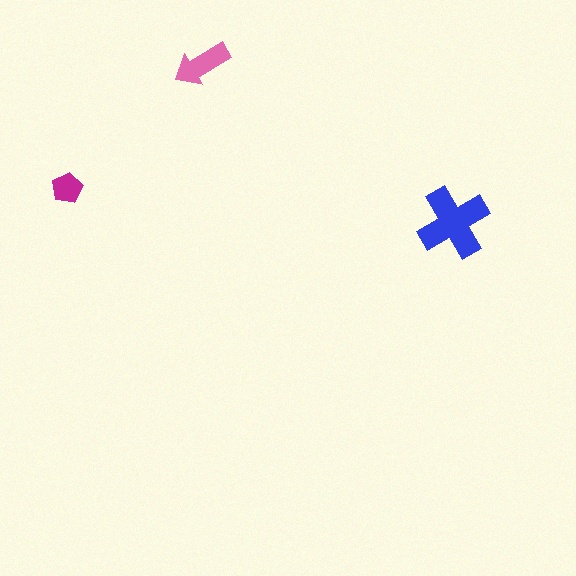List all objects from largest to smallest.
The blue cross, the pink arrow, the magenta pentagon.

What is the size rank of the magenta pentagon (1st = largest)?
3rd.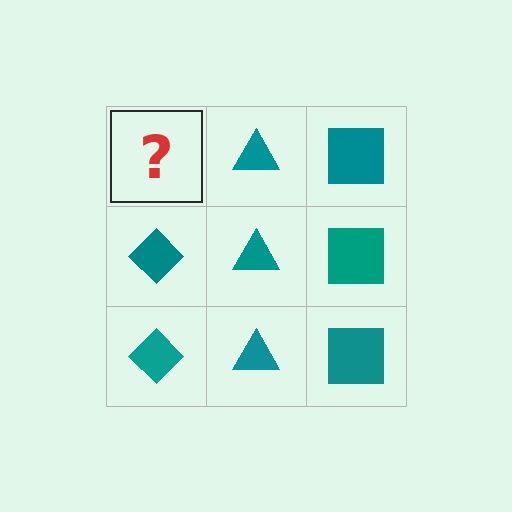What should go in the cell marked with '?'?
The missing cell should contain a teal diamond.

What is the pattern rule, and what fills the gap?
The rule is that each column has a consistent shape. The gap should be filled with a teal diamond.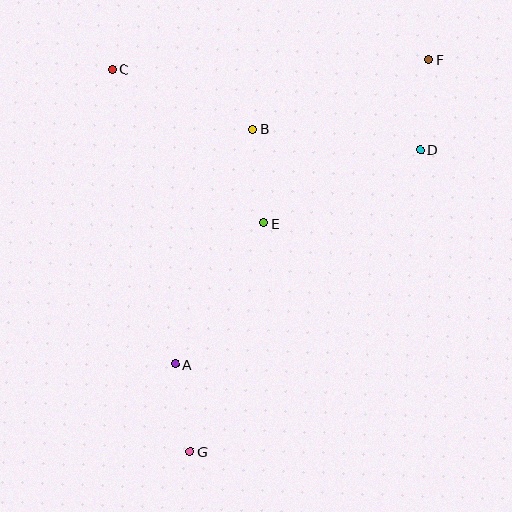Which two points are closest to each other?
Points A and G are closest to each other.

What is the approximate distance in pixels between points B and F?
The distance between B and F is approximately 189 pixels.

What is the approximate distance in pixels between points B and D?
The distance between B and D is approximately 168 pixels.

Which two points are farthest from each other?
Points F and G are farthest from each other.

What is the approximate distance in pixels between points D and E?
The distance between D and E is approximately 172 pixels.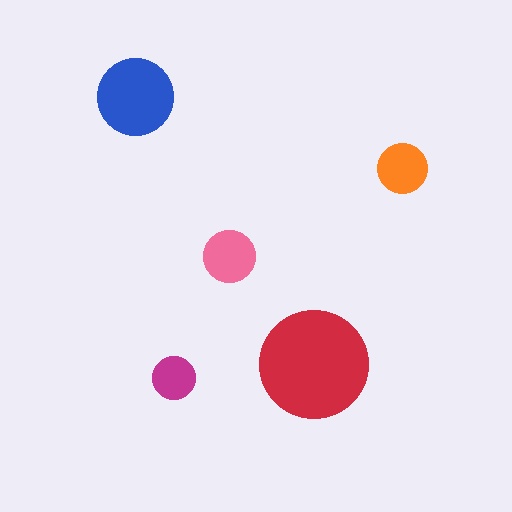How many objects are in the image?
There are 5 objects in the image.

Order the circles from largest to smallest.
the red one, the blue one, the pink one, the orange one, the magenta one.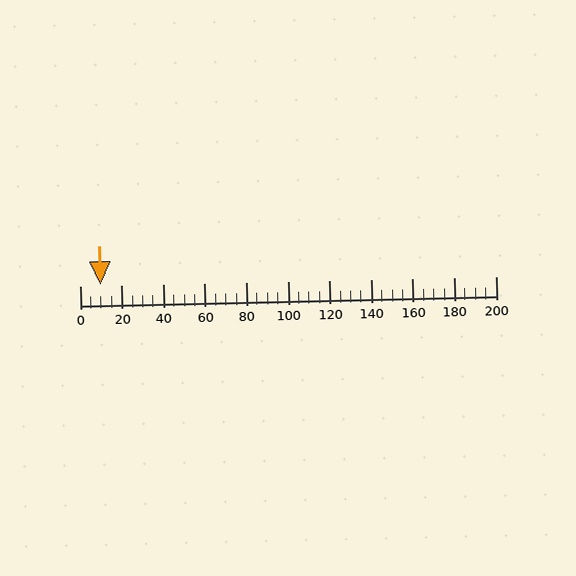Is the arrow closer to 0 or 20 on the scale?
The arrow is closer to 20.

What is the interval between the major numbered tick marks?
The major tick marks are spaced 20 units apart.